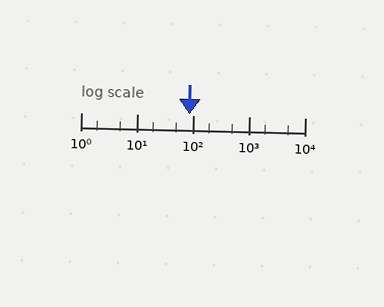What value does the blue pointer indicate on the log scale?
The pointer indicates approximately 86.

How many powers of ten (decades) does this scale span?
The scale spans 4 decades, from 1 to 10000.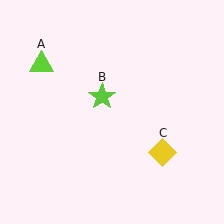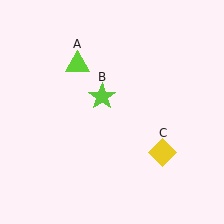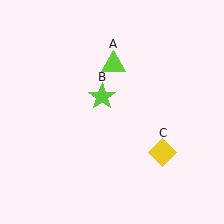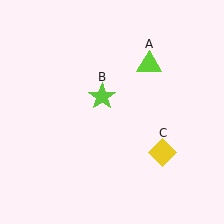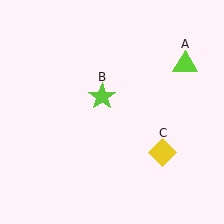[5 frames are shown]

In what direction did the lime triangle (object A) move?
The lime triangle (object A) moved right.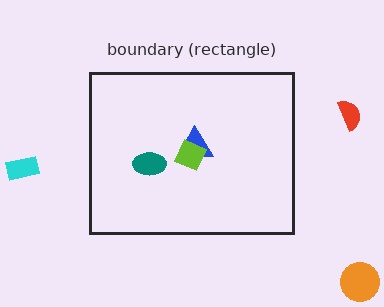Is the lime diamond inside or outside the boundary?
Inside.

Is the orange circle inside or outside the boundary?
Outside.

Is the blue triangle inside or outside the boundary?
Inside.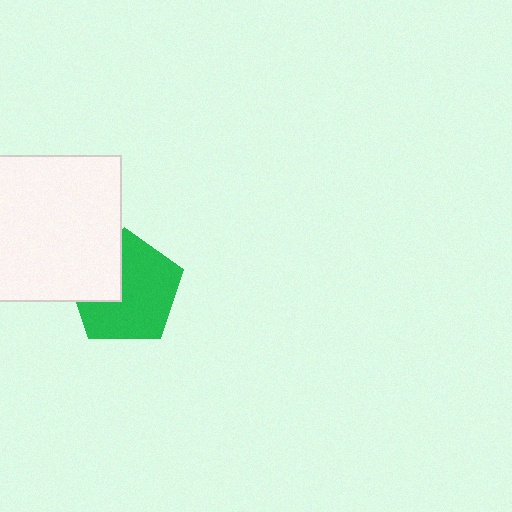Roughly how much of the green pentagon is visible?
Most of it is visible (roughly 70%).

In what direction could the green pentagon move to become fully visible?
The green pentagon could move right. That would shift it out from behind the white square entirely.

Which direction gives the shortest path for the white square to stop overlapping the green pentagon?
Moving left gives the shortest separation.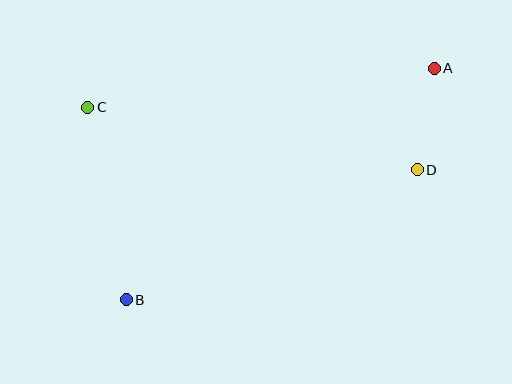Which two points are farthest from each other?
Points A and B are farthest from each other.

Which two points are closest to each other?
Points A and D are closest to each other.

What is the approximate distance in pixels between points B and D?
The distance between B and D is approximately 319 pixels.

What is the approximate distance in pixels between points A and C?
The distance between A and C is approximately 349 pixels.